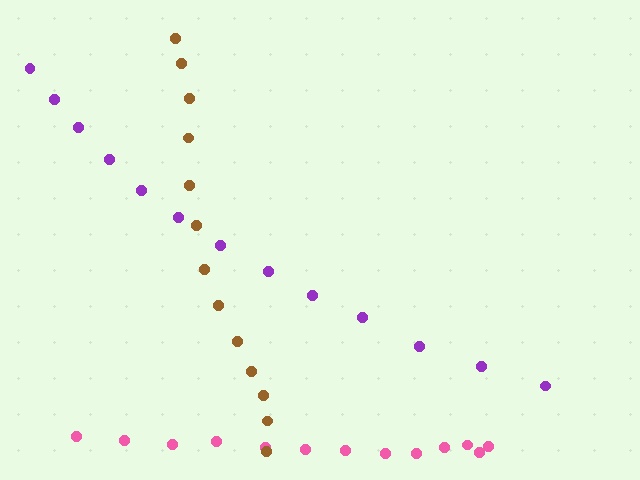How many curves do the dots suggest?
There are 3 distinct paths.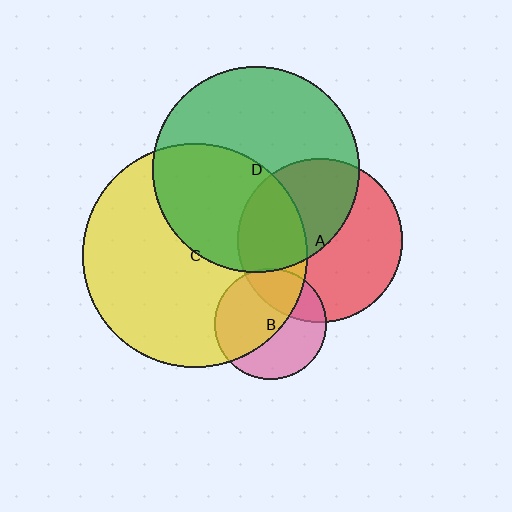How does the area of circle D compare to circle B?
Approximately 3.4 times.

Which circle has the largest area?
Circle C (yellow).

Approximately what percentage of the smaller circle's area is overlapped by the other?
Approximately 30%.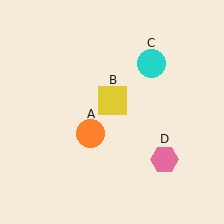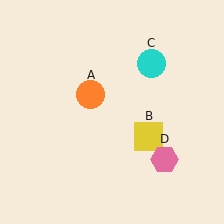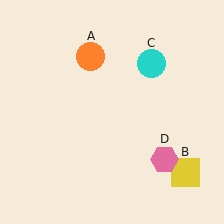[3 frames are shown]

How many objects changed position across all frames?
2 objects changed position: orange circle (object A), yellow square (object B).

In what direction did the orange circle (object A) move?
The orange circle (object A) moved up.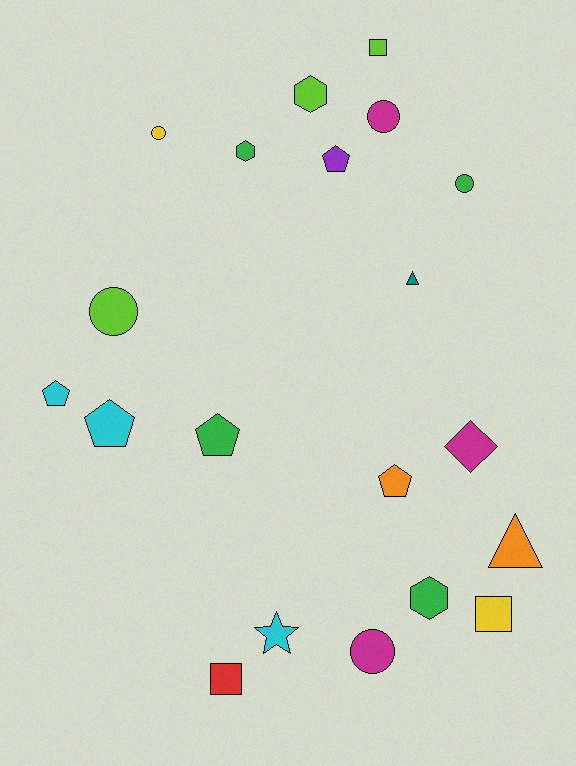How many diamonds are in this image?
There is 1 diamond.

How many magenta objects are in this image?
There are 3 magenta objects.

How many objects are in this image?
There are 20 objects.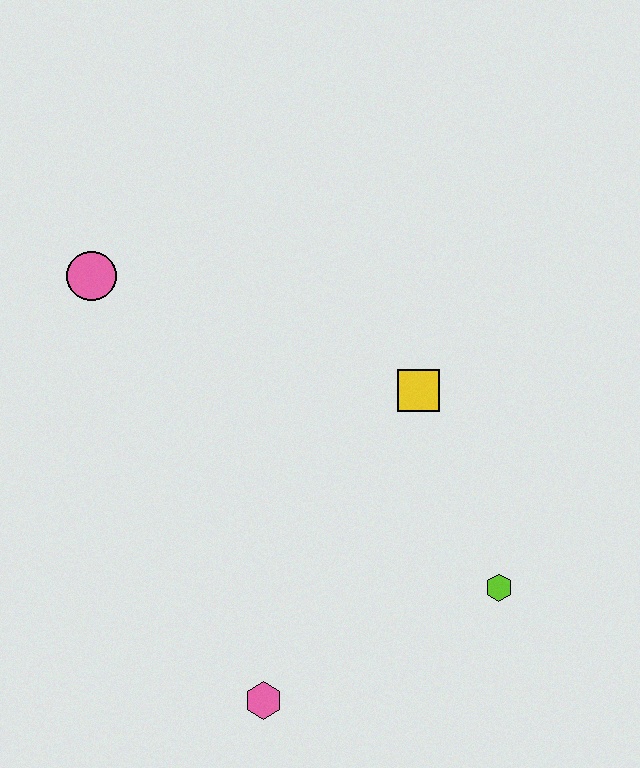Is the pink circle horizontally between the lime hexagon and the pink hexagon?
No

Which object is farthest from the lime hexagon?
The pink circle is farthest from the lime hexagon.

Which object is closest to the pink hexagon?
The lime hexagon is closest to the pink hexagon.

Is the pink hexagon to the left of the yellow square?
Yes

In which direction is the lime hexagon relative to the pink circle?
The lime hexagon is to the right of the pink circle.